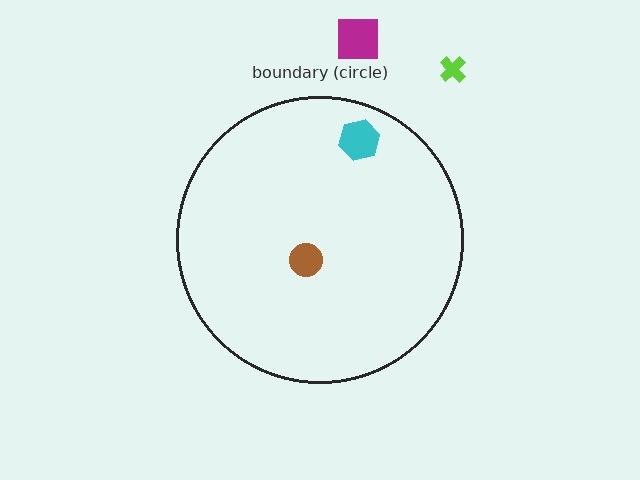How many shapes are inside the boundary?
2 inside, 2 outside.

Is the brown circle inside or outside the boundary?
Inside.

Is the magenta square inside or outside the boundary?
Outside.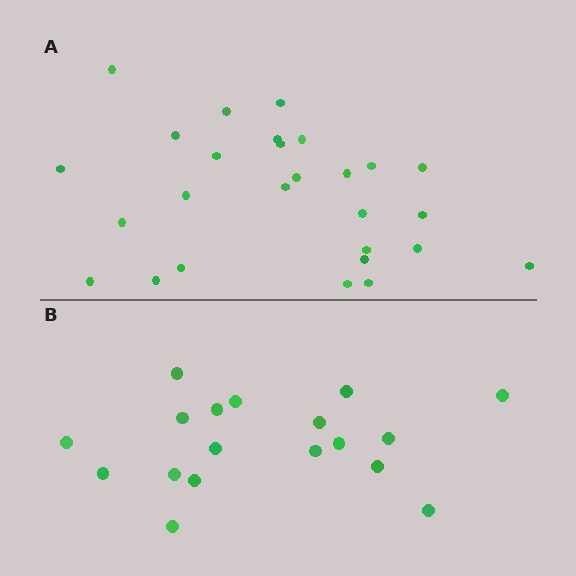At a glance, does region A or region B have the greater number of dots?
Region A (the top region) has more dots.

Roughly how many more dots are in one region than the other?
Region A has roughly 8 or so more dots than region B.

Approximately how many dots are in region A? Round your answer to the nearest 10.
About 30 dots. (The exact count is 27, which rounds to 30.)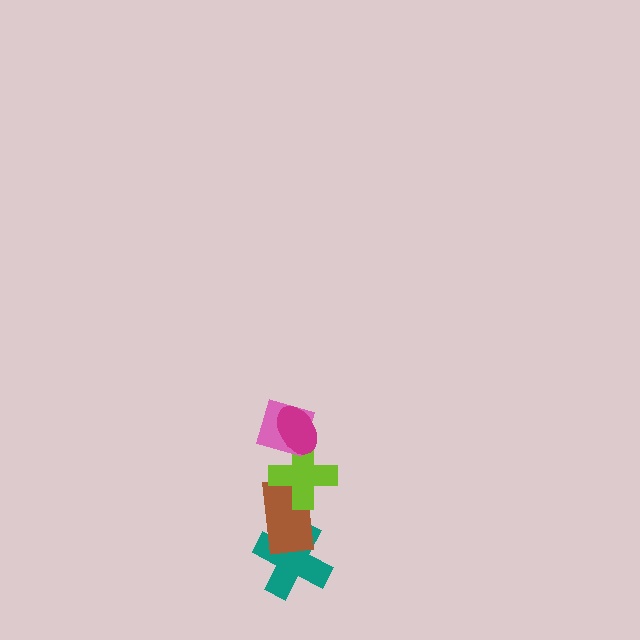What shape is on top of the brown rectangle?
The lime cross is on top of the brown rectangle.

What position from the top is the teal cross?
The teal cross is 5th from the top.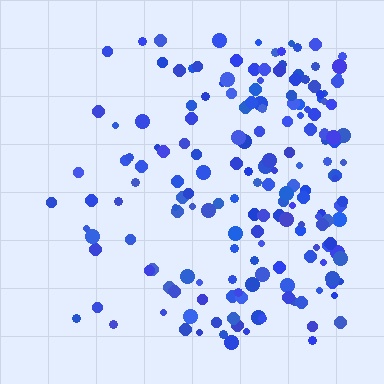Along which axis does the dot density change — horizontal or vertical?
Horizontal.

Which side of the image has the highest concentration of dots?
The right.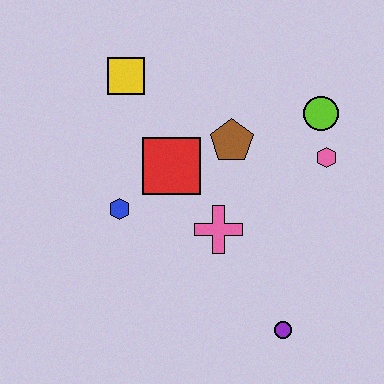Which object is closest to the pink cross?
The red square is closest to the pink cross.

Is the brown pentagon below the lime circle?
Yes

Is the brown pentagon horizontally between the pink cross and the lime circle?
Yes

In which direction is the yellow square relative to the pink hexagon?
The yellow square is to the left of the pink hexagon.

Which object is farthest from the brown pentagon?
The purple circle is farthest from the brown pentagon.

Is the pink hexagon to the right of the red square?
Yes